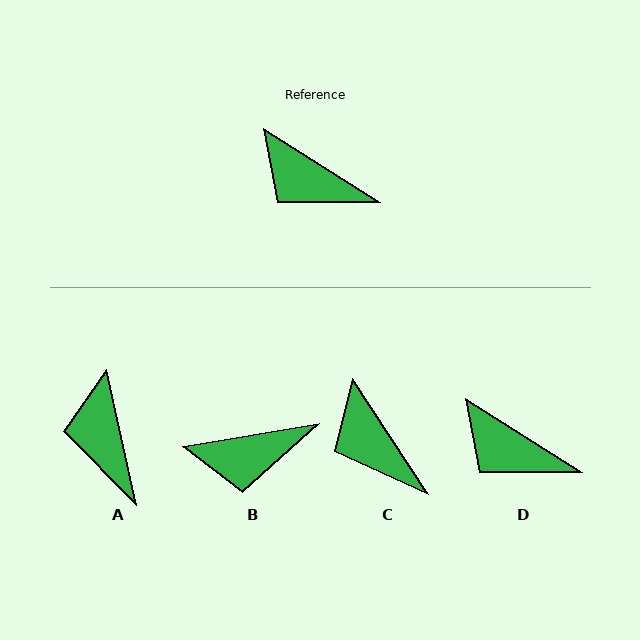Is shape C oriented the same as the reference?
No, it is off by about 24 degrees.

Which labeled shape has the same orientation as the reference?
D.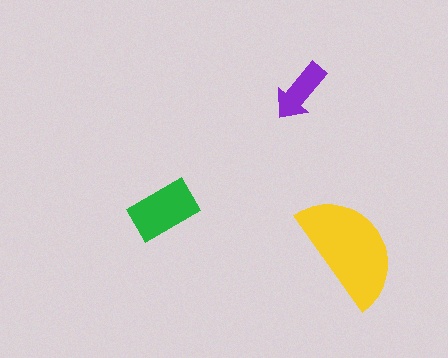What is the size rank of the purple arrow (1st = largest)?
3rd.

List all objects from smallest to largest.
The purple arrow, the green rectangle, the yellow semicircle.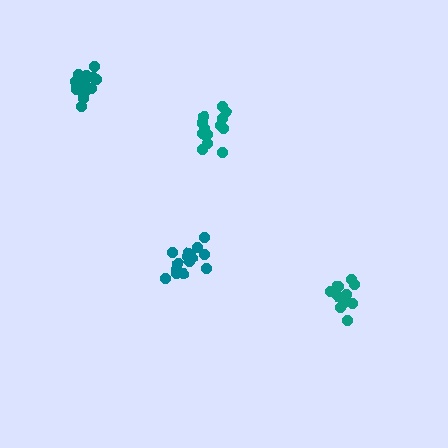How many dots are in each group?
Group 1: 13 dots, Group 2: 16 dots, Group 3: 15 dots, Group 4: 16 dots (60 total).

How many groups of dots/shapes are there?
There are 4 groups.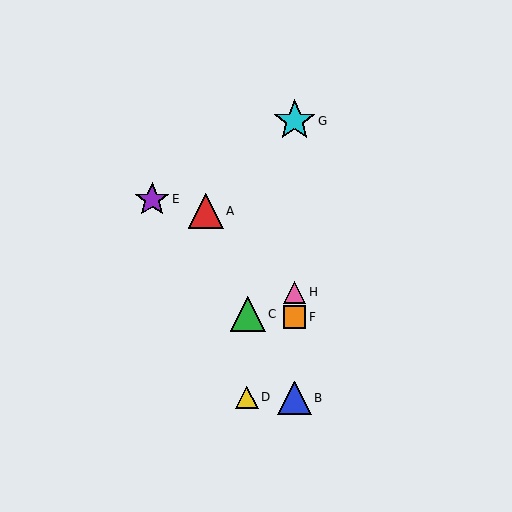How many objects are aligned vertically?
4 objects (B, F, G, H) are aligned vertically.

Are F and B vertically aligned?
Yes, both are at x≈295.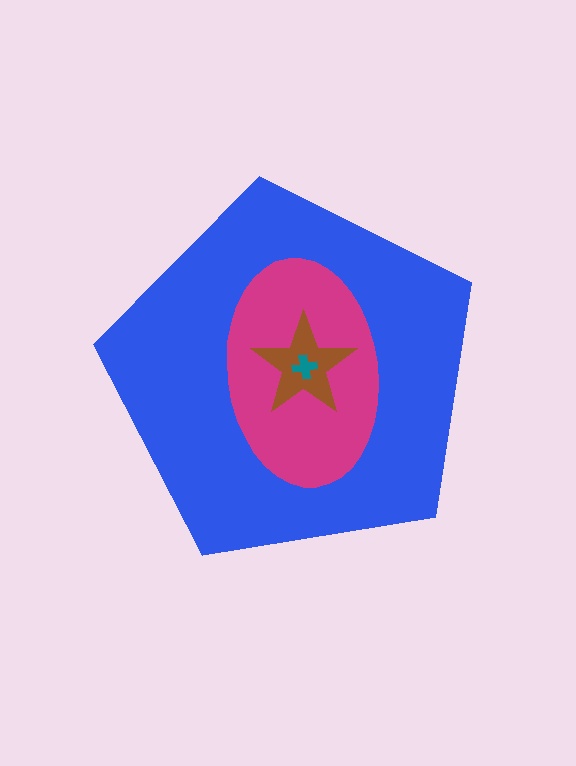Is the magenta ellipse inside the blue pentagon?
Yes.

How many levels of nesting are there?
4.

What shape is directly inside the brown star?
The teal cross.